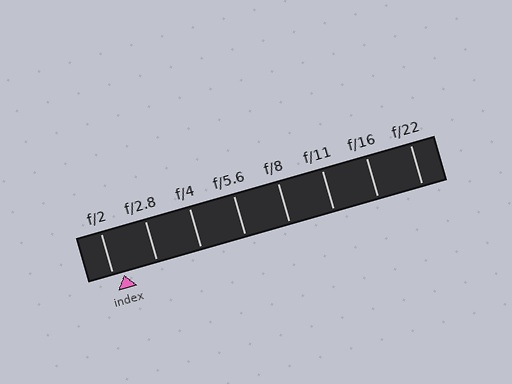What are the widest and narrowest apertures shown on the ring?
The widest aperture shown is f/2 and the narrowest is f/22.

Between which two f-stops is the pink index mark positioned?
The index mark is between f/2 and f/2.8.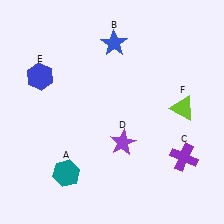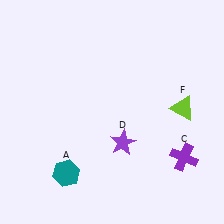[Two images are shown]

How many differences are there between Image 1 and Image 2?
There are 2 differences between the two images.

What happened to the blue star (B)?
The blue star (B) was removed in Image 2. It was in the top-right area of Image 1.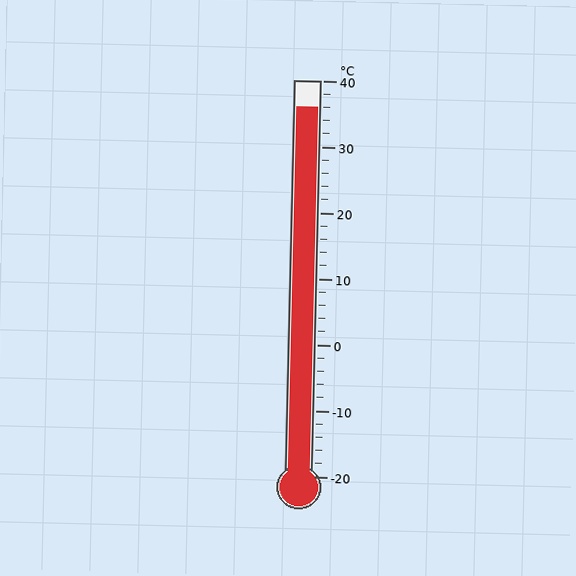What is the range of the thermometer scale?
The thermometer scale ranges from -20°C to 40°C.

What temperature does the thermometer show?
The thermometer shows approximately 36°C.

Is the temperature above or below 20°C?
The temperature is above 20°C.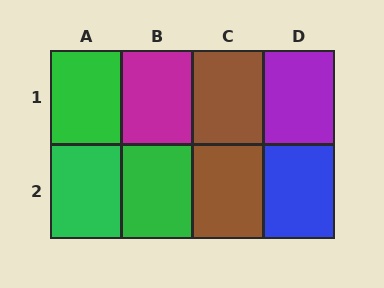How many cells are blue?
1 cell is blue.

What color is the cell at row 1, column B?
Magenta.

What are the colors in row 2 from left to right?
Green, green, brown, blue.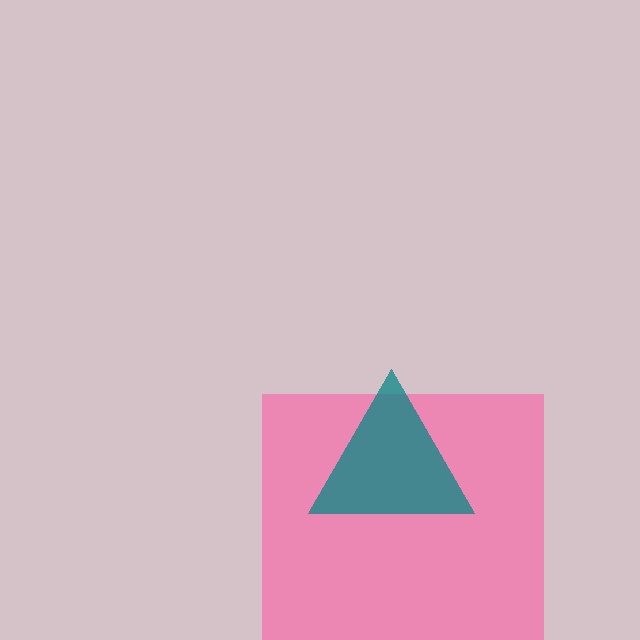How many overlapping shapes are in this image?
There are 2 overlapping shapes in the image.